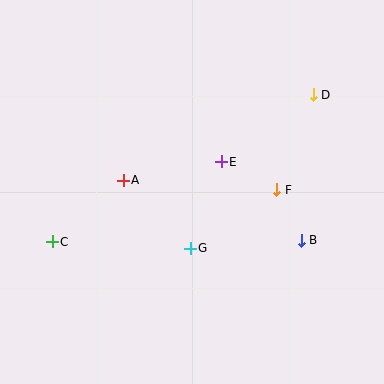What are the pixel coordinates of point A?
Point A is at (123, 180).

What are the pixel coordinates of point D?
Point D is at (313, 95).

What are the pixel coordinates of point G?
Point G is at (190, 248).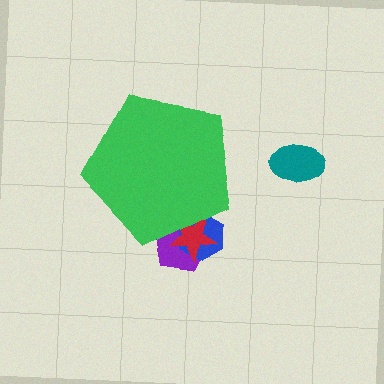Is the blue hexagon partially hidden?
Yes, the blue hexagon is partially hidden behind the green pentagon.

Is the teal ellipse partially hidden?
No, the teal ellipse is fully visible.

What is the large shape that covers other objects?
A green pentagon.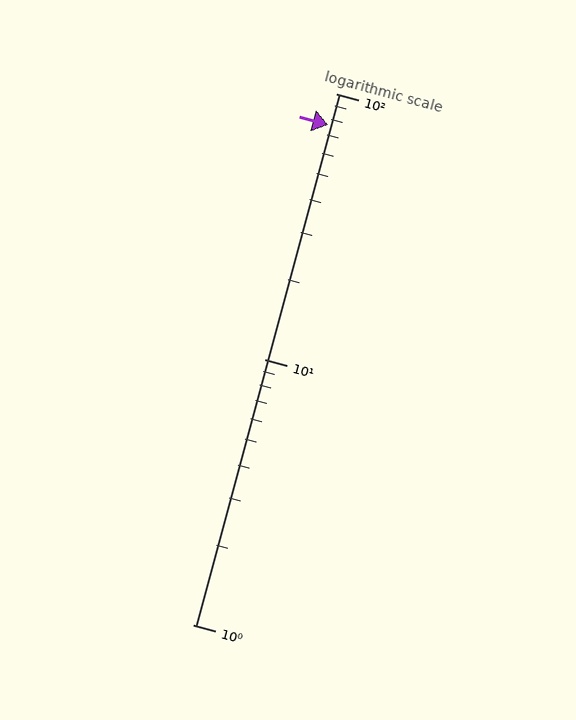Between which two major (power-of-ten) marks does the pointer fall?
The pointer is between 10 and 100.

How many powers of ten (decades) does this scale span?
The scale spans 2 decades, from 1 to 100.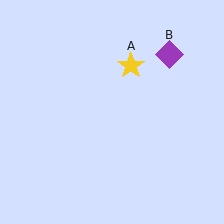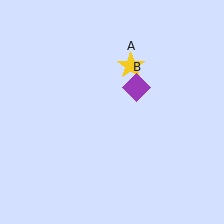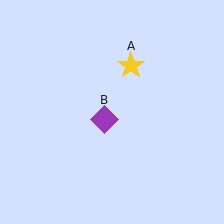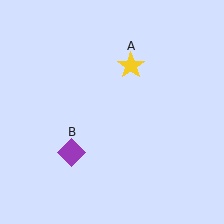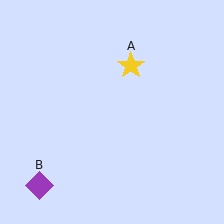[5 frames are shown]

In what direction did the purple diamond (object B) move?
The purple diamond (object B) moved down and to the left.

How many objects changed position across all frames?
1 object changed position: purple diamond (object B).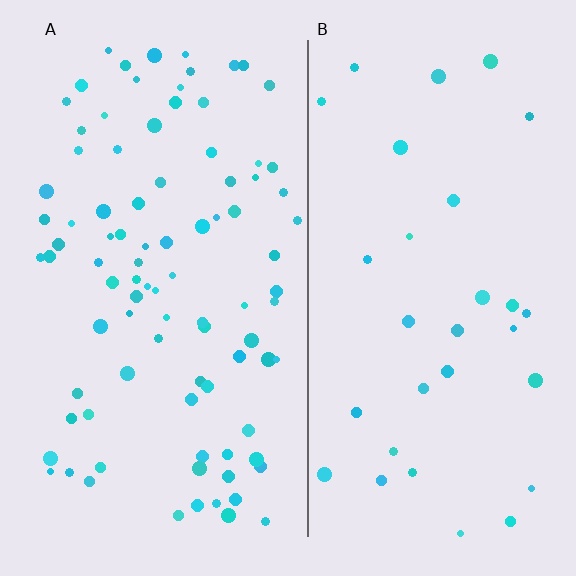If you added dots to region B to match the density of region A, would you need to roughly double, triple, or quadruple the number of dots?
Approximately triple.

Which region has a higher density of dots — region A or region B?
A (the left).